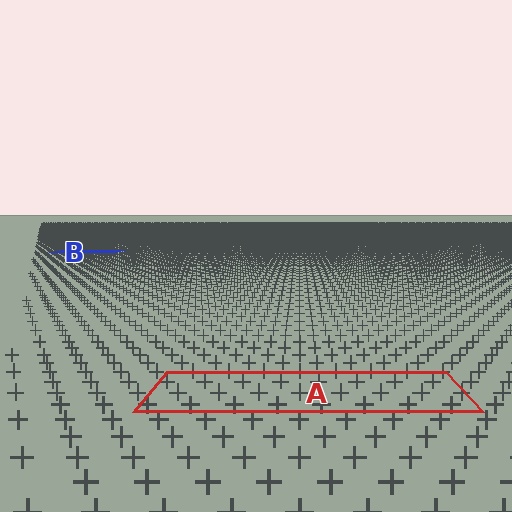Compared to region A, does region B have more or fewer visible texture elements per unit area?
Region B has more texture elements per unit area — they are packed more densely because it is farther away.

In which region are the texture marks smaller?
The texture marks are smaller in region B, because it is farther away.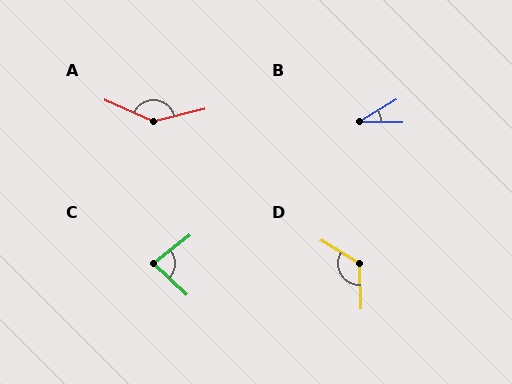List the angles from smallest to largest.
B (31°), C (81°), D (123°), A (142°).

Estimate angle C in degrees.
Approximately 81 degrees.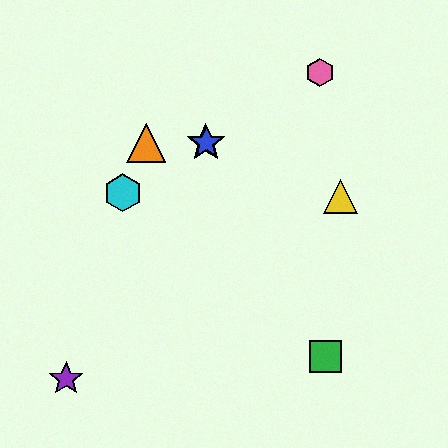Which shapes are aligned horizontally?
The red star, the blue star, the orange triangle are aligned horizontally.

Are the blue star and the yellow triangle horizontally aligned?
No, the blue star is at y≈143 and the yellow triangle is at y≈196.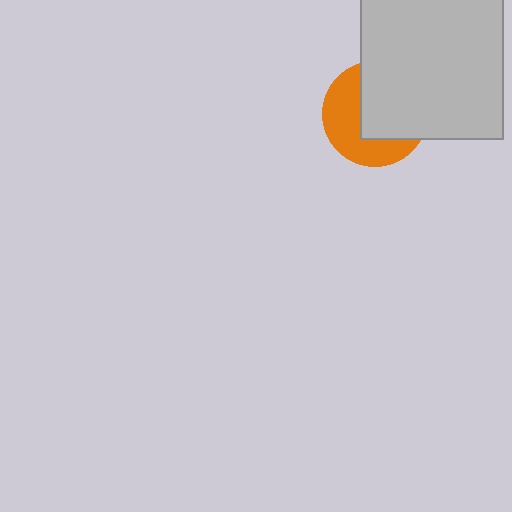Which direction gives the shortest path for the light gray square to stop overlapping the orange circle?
Moving toward the upper-right gives the shortest separation.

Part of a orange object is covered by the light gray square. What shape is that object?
It is a circle.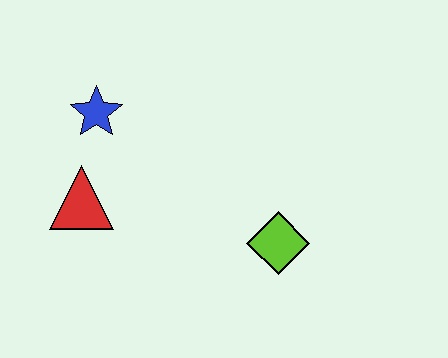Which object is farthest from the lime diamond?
The blue star is farthest from the lime diamond.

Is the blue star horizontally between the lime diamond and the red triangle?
Yes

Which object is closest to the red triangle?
The blue star is closest to the red triangle.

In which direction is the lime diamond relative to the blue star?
The lime diamond is to the right of the blue star.